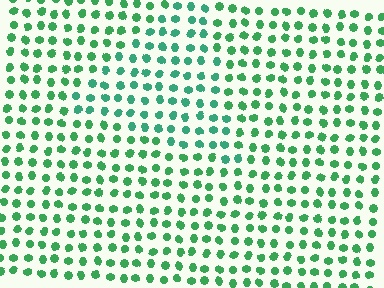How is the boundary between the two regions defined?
The boundary is defined purely by a slight shift in hue (about 21 degrees). Spacing, size, and orientation are identical on both sides.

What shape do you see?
I see a triangle.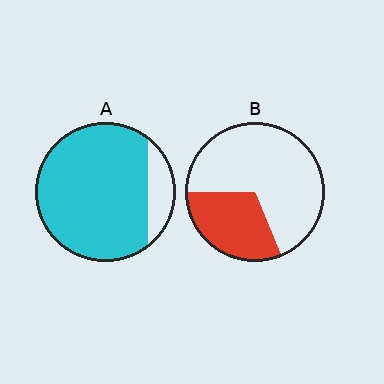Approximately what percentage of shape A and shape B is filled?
A is approximately 85% and B is approximately 30%.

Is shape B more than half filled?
No.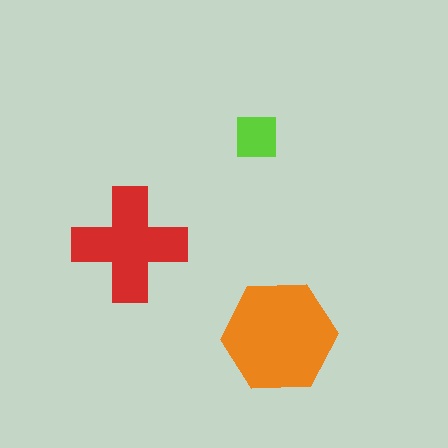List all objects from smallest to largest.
The lime square, the red cross, the orange hexagon.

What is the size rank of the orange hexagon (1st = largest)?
1st.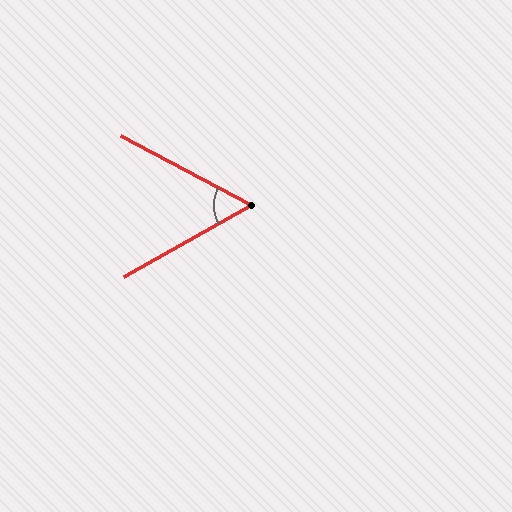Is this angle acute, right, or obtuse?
It is acute.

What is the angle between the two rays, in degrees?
Approximately 58 degrees.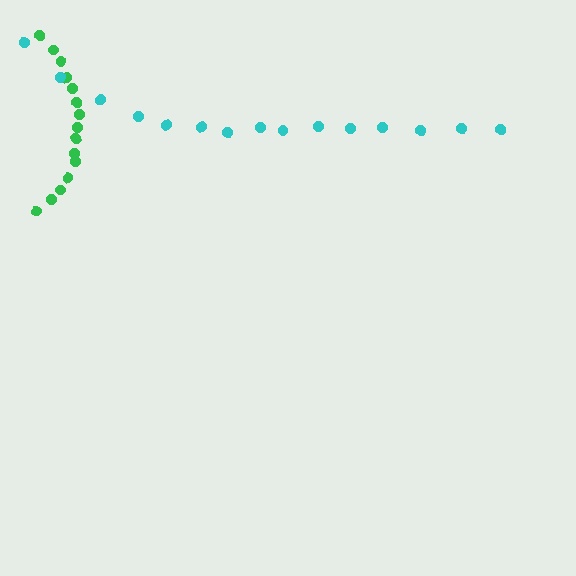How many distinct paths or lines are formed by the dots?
There are 2 distinct paths.